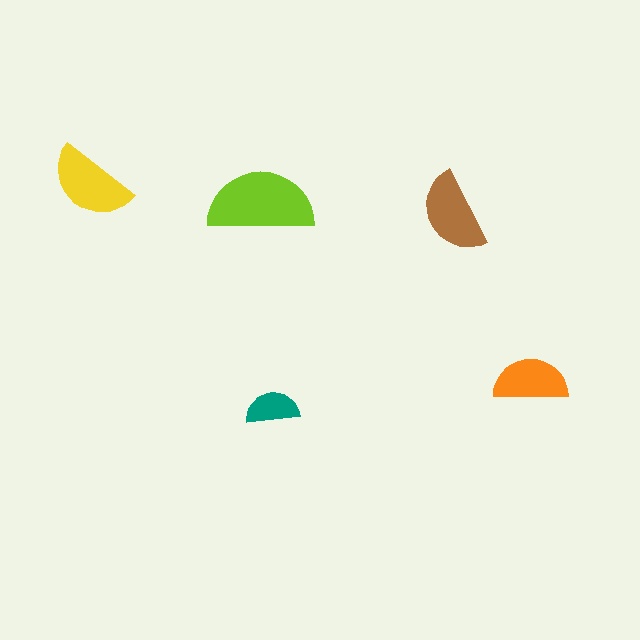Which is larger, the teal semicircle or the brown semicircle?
The brown one.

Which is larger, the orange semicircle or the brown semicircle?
The brown one.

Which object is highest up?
The yellow semicircle is topmost.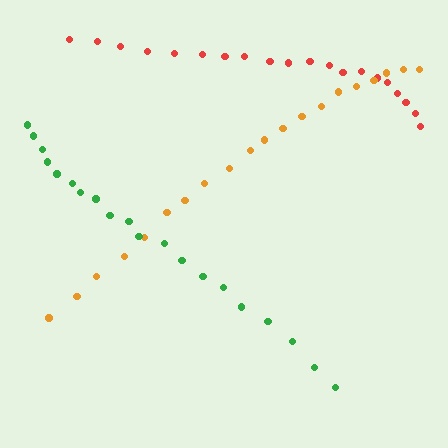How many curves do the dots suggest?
There are 3 distinct paths.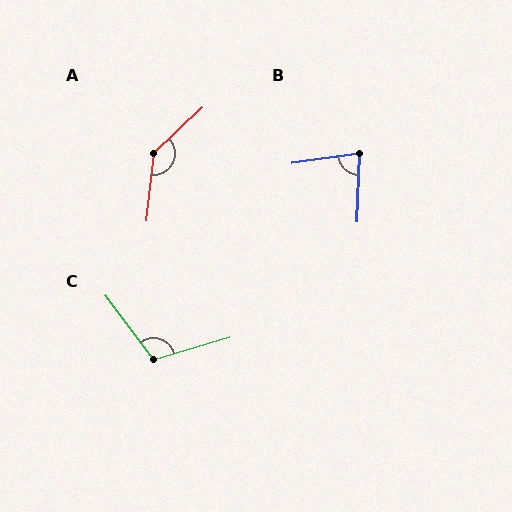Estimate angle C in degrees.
Approximately 110 degrees.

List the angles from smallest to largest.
B (80°), C (110°), A (139°).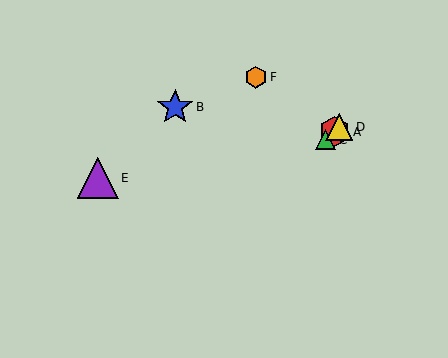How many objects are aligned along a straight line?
3 objects (A, C, D) are aligned along a straight line.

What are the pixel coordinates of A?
Object A is at (334, 132).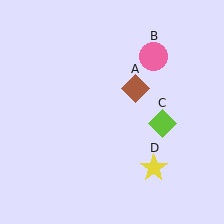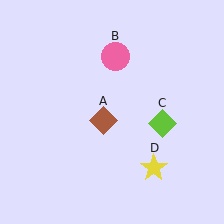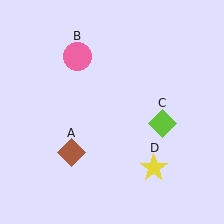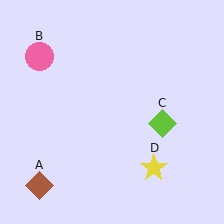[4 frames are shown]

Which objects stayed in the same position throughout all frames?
Lime diamond (object C) and yellow star (object D) remained stationary.